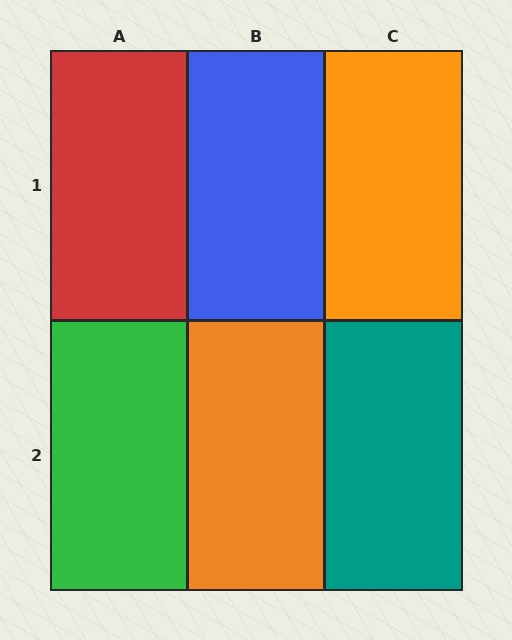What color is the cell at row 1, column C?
Orange.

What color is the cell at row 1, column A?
Red.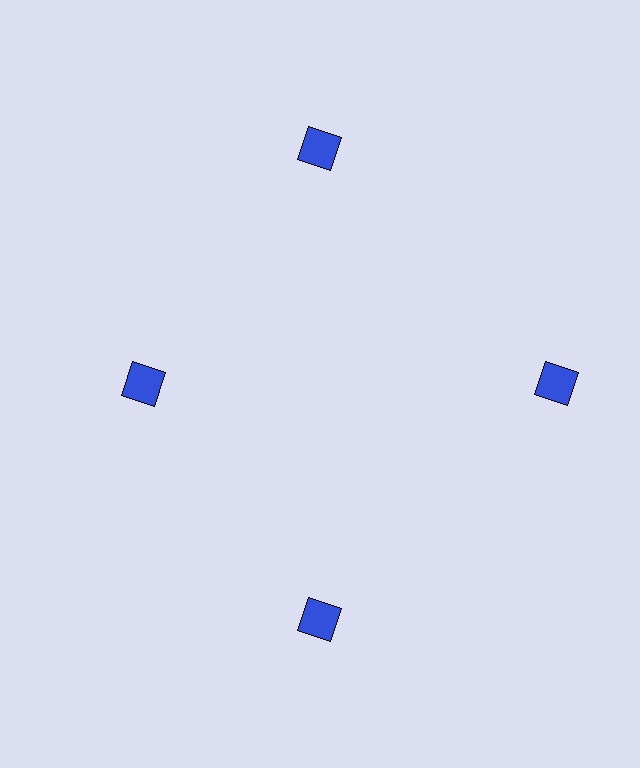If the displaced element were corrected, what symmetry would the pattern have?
It would have 4-fold rotational symmetry — the pattern would map onto itself every 90 degrees.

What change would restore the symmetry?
The symmetry would be restored by moving it outward, back onto the ring so that all 4 squares sit at equal angles and equal distance from the center.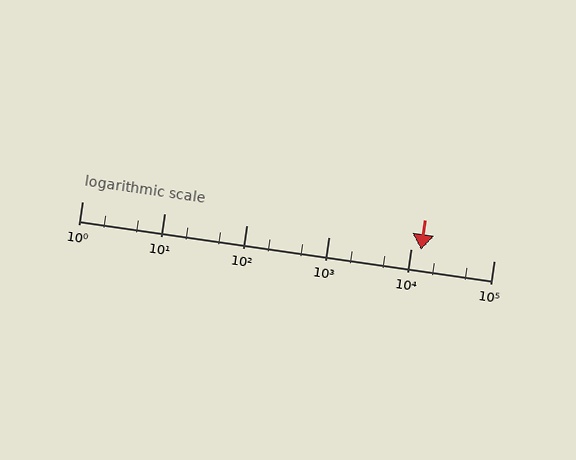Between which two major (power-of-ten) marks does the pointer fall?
The pointer is between 10000 and 100000.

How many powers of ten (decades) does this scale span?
The scale spans 5 decades, from 1 to 100000.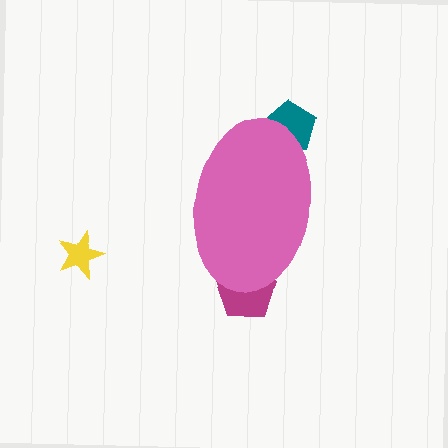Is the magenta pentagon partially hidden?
Yes, the magenta pentagon is partially hidden behind the pink ellipse.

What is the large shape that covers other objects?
A pink ellipse.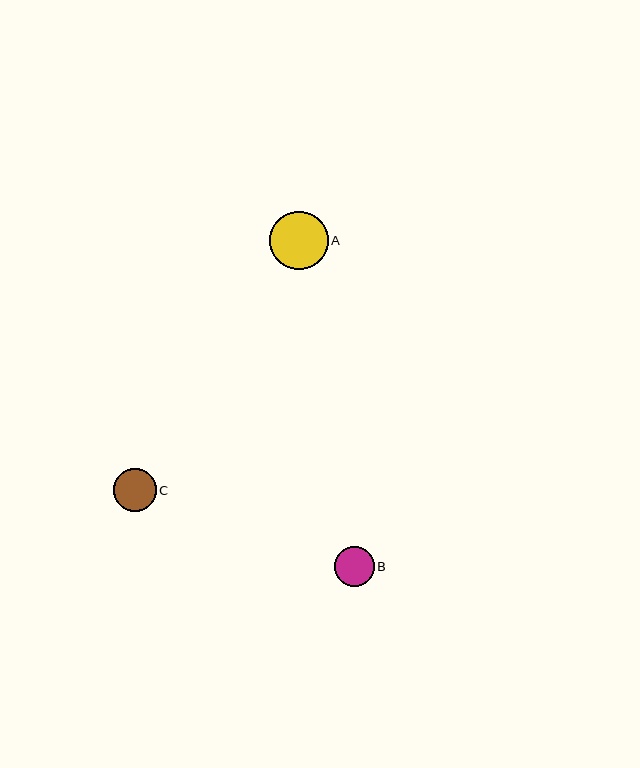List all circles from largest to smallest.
From largest to smallest: A, C, B.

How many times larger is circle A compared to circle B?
Circle A is approximately 1.5 times the size of circle B.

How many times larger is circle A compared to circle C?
Circle A is approximately 1.4 times the size of circle C.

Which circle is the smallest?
Circle B is the smallest with a size of approximately 40 pixels.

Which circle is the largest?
Circle A is the largest with a size of approximately 59 pixels.